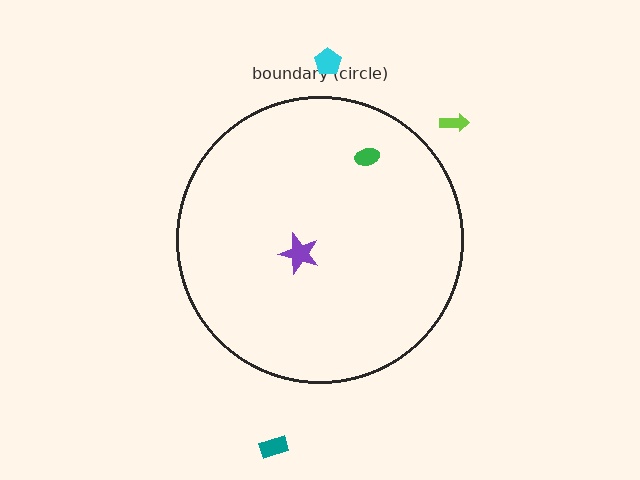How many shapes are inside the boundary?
2 inside, 3 outside.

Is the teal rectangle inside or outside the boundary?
Outside.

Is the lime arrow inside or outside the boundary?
Outside.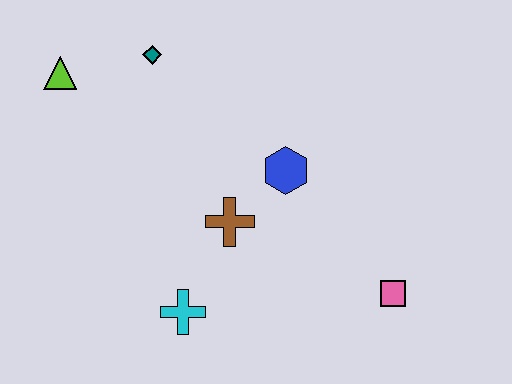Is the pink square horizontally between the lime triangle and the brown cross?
No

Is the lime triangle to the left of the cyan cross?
Yes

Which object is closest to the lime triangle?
The teal diamond is closest to the lime triangle.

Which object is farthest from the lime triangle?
The pink square is farthest from the lime triangle.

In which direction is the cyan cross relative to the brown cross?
The cyan cross is below the brown cross.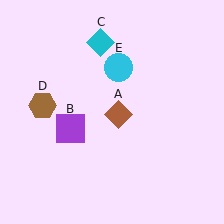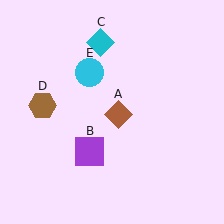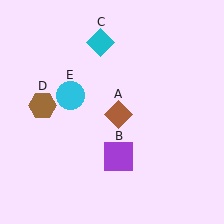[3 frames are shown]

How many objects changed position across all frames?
2 objects changed position: purple square (object B), cyan circle (object E).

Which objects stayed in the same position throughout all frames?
Brown diamond (object A) and cyan diamond (object C) and brown hexagon (object D) remained stationary.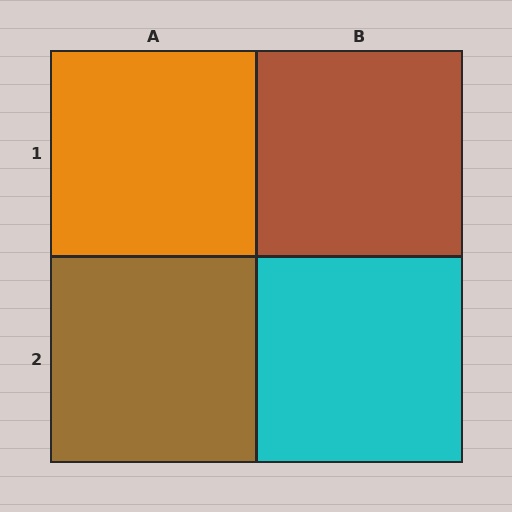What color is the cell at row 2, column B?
Cyan.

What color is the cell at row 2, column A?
Brown.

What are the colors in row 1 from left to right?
Orange, brown.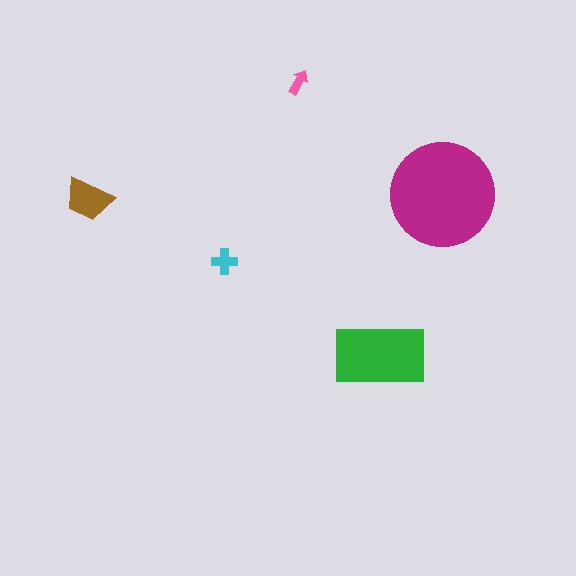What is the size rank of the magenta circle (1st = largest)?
1st.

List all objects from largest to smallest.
The magenta circle, the green rectangle, the brown trapezoid, the cyan cross, the pink arrow.